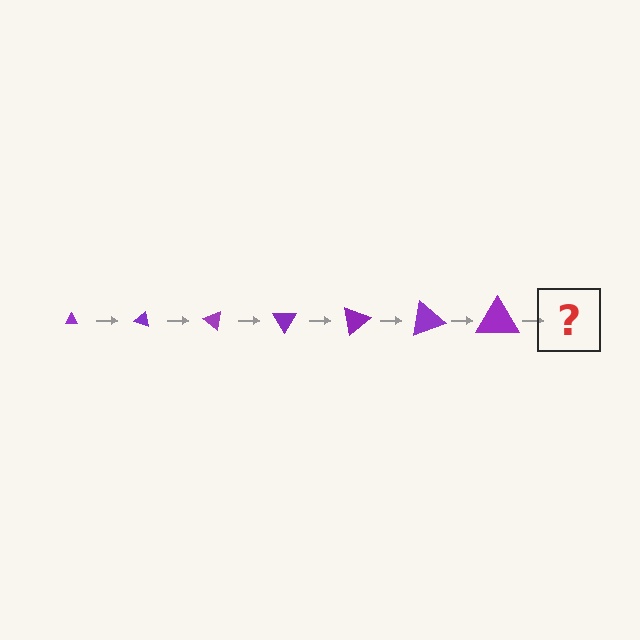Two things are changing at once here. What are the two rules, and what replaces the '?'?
The two rules are that the triangle grows larger each step and it rotates 20 degrees each step. The '?' should be a triangle, larger than the previous one and rotated 140 degrees from the start.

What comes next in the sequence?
The next element should be a triangle, larger than the previous one and rotated 140 degrees from the start.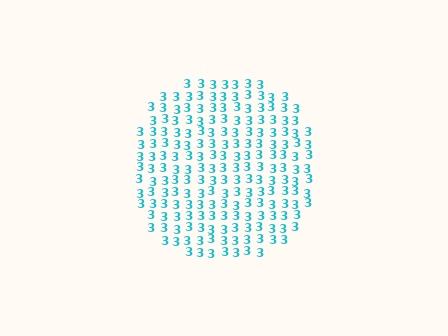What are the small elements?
The small elements are digit 3's.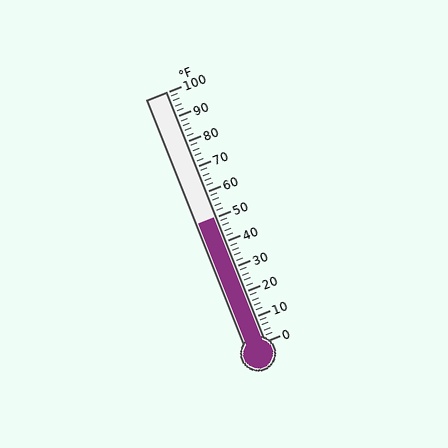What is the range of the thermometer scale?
The thermometer scale ranges from 0°F to 100°F.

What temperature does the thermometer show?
The thermometer shows approximately 50°F.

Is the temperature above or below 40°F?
The temperature is above 40°F.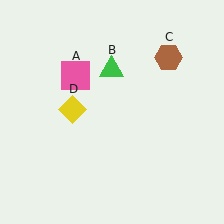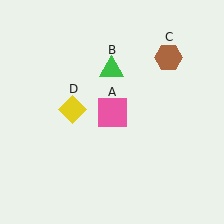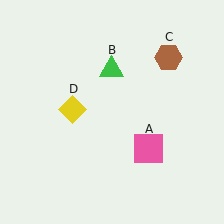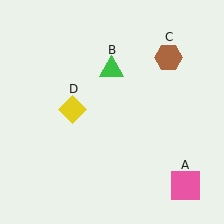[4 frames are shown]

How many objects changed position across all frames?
1 object changed position: pink square (object A).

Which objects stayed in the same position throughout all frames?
Green triangle (object B) and brown hexagon (object C) and yellow diamond (object D) remained stationary.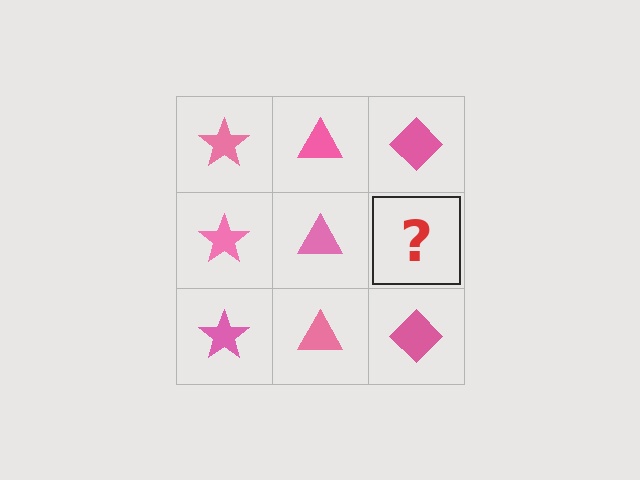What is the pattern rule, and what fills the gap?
The rule is that each column has a consistent shape. The gap should be filled with a pink diamond.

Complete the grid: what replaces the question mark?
The question mark should be replaced with a pink diamond.